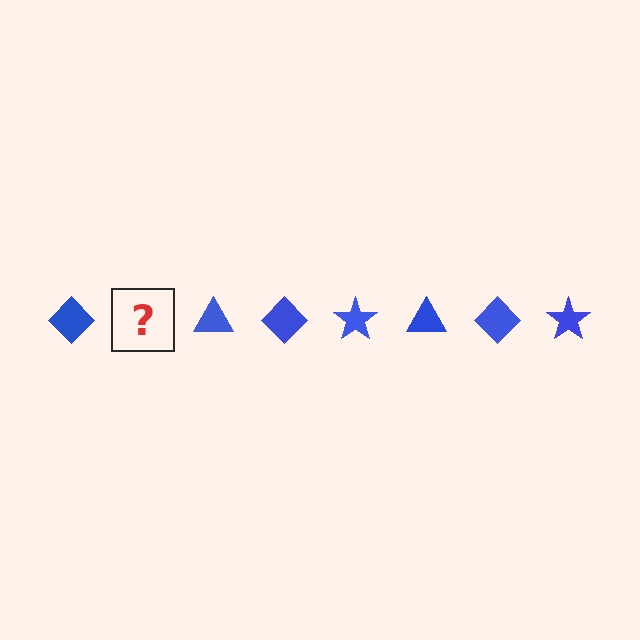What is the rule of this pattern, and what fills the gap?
The rule is that the pattern cycles through diamond, star, triangle shapes in blue. The gap should be filled with a blue star.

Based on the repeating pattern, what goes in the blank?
The blank should be a blue star.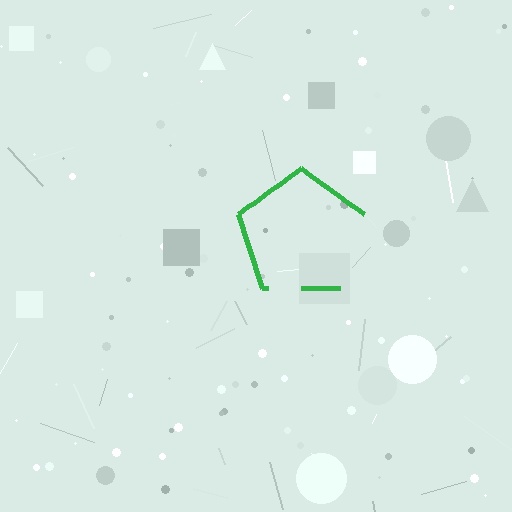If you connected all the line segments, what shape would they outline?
They would outline a pentagon.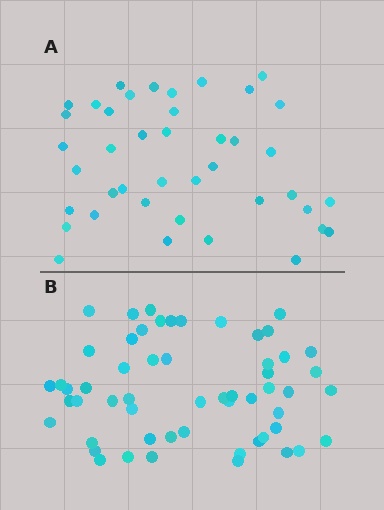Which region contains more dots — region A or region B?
Region B (the bottom region) has more dots.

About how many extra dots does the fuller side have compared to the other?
Region B has approximately 15 more dots than region A.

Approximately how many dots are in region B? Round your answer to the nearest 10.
About 60 dots. (The exact count is 56, which rounds to 60.)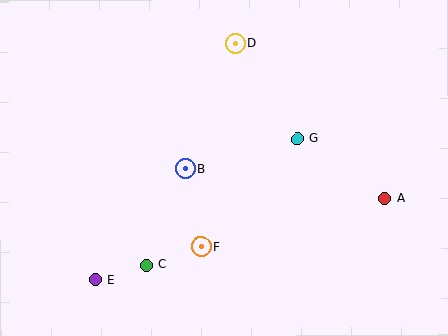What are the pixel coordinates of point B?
Point B is at (185, 169).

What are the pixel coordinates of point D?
Point D is at (236, 43).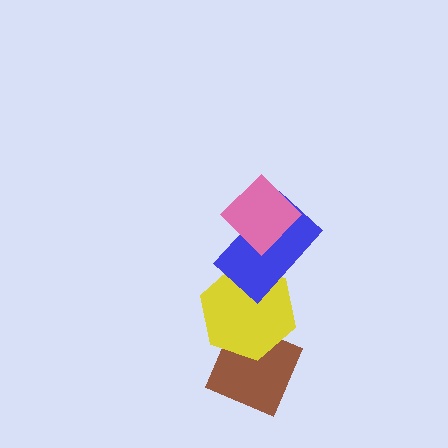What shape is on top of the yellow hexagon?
The blue rectangle is on top of the yellow hexagon.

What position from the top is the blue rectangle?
The blue rectangle is 2nd from the top.